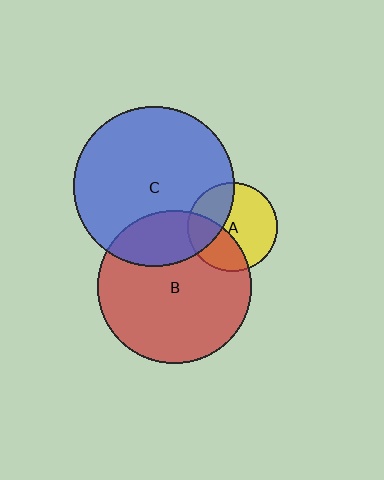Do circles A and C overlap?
Yes.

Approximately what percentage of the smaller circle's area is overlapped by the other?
Approximately 35%.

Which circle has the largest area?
Circle C (blue).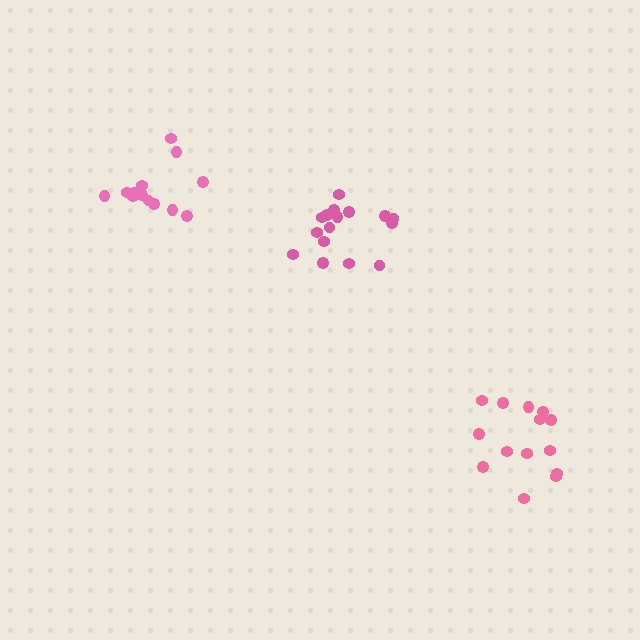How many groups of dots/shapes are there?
There are 3 groups.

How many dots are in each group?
Group 1: 14 dots, Group 2: 16 dots, Group 3: 13 dots (43 total).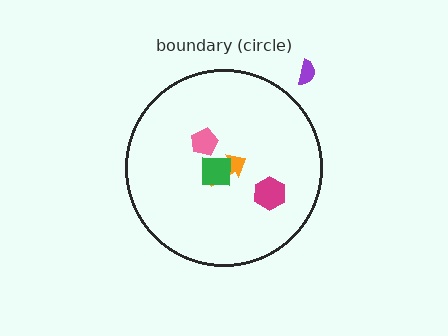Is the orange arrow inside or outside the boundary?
Inside.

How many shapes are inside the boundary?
4 inside, 1 outside.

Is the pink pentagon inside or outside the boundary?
Inside.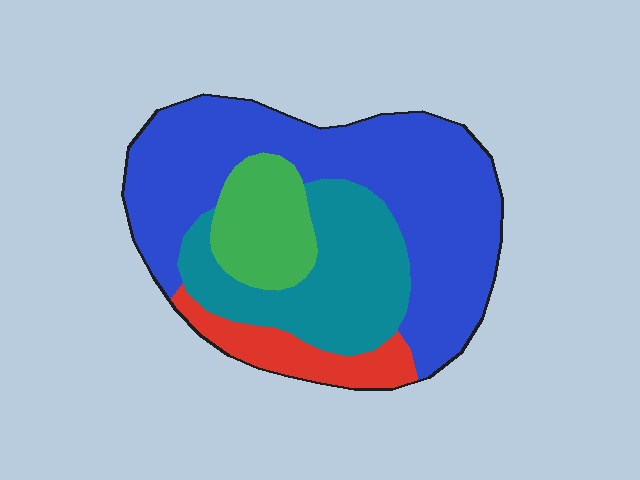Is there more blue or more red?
Blue.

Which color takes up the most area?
Blue, at roughly 50%.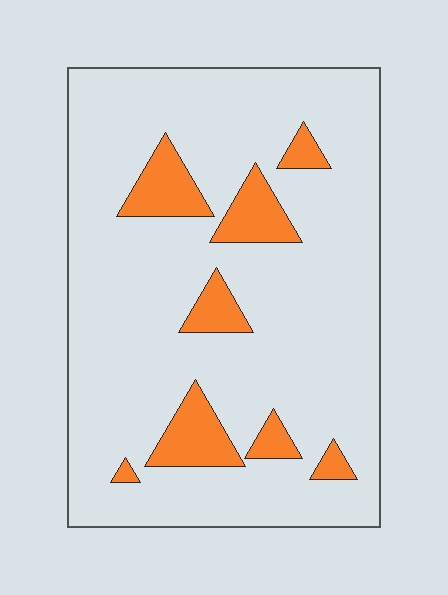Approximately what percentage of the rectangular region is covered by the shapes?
Approximately 15%.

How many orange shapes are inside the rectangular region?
8.